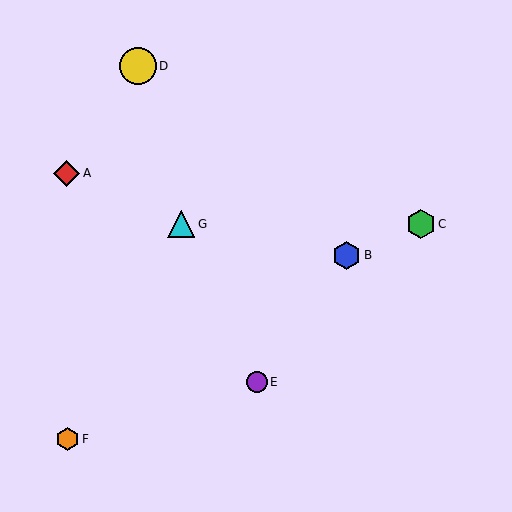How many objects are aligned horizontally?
2 objects (C, G) are aligned horizontally.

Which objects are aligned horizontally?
Objects C, G are aligned horizontally.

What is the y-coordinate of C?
Object C is at y≈224.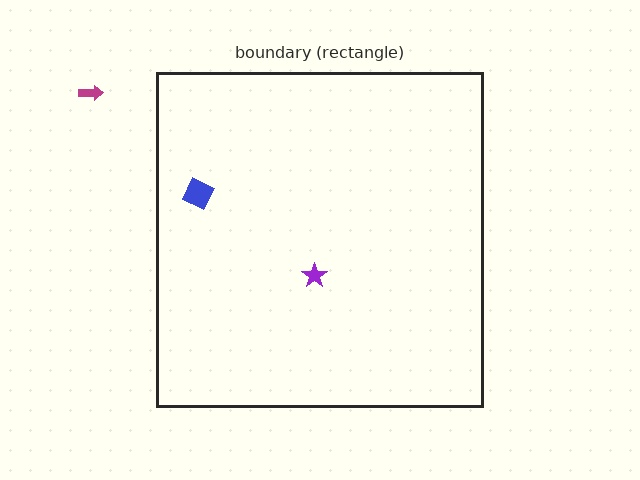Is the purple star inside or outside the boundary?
Inside.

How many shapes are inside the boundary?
2 inside, 1 outside.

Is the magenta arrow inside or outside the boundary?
Outside.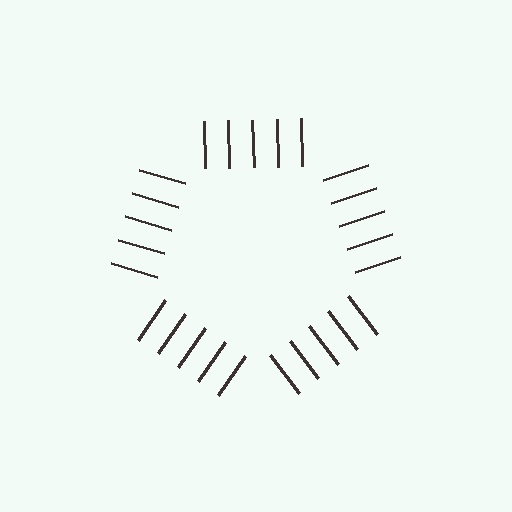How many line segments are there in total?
25 — 5 along each of the 5 edges.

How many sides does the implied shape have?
5 sides — the line-ends trace a pentagon.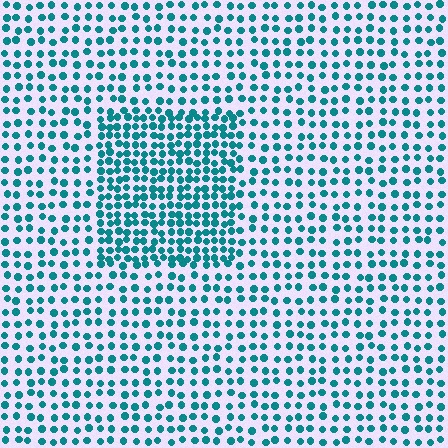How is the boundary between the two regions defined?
The boundary is defined by a change in element density (approximately 1.8x ratio). All elements are the same color, size, and shape.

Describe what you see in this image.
The image contains small teal elements arranged at two different densities. A rectangle-shaped region is visible where the elements are more densely packed than the surrounding area.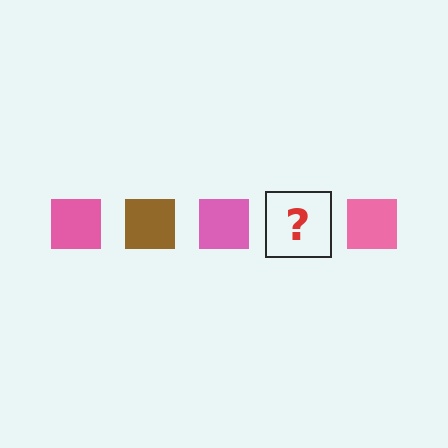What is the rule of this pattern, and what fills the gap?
The rule is that the pattern cycles through pink, brown squares. The gap should be filled with a brown square.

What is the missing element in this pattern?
The missing element is a brown square.